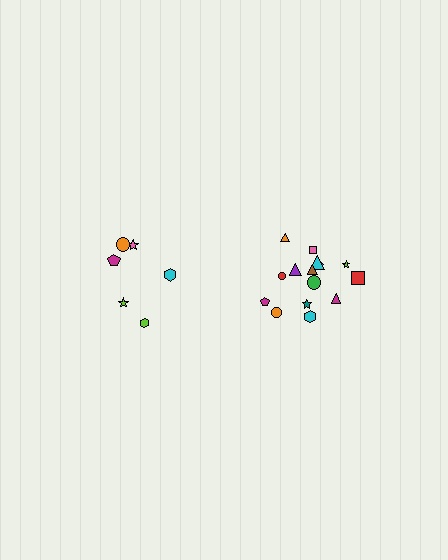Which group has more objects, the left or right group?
The right group.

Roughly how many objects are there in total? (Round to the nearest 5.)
Roughly 20 objects in total.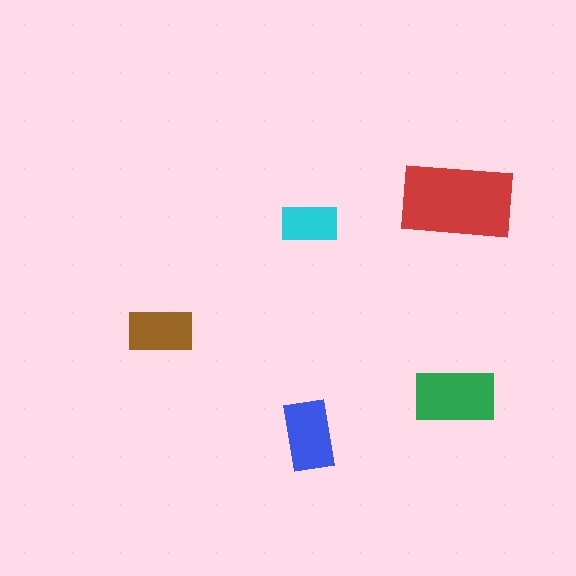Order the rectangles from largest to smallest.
the red one, the green one, the blue one, the brown one, the cyan one.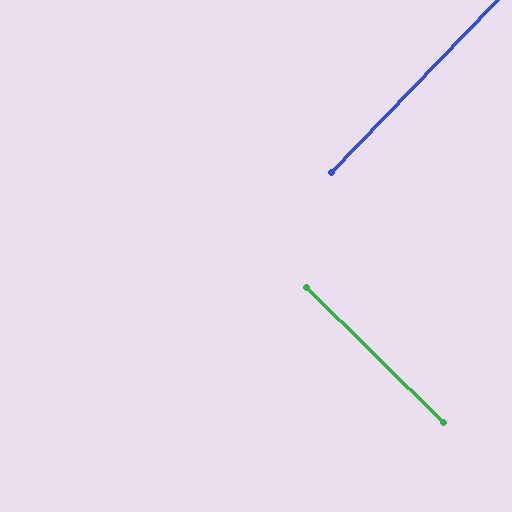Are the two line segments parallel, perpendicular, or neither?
Perpendicular — they meet at approximately 89°.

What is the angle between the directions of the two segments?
Approximately 89 degrees.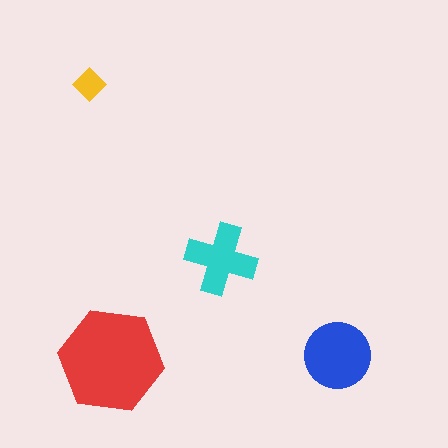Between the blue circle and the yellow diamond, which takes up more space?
The blue circle.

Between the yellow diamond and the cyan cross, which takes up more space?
The cyan cross.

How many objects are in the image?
There are 4 objects in the image.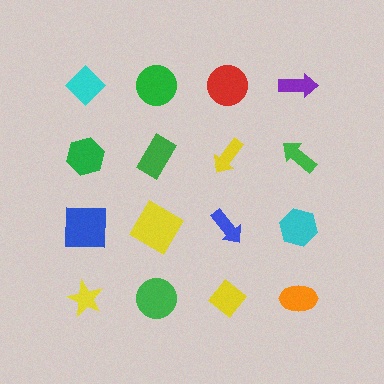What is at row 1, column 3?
A red circle.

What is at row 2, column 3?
A yellow arrow.